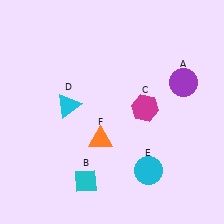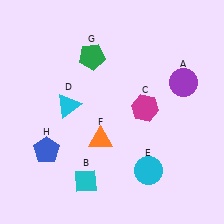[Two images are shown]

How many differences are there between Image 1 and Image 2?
There are 2 differences between the two images.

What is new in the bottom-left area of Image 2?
A blue pentagon (H) was added in the bottom-left area of Image 2.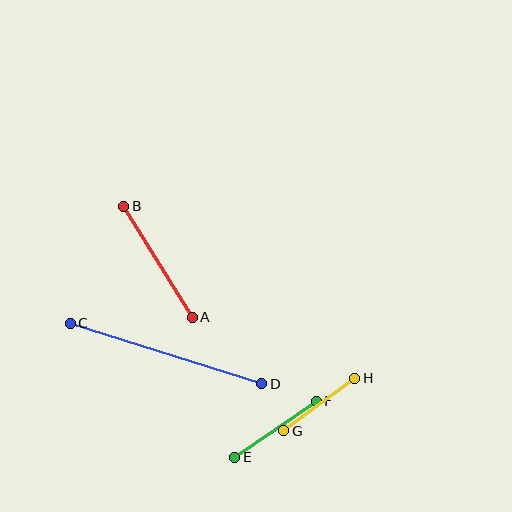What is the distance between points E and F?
The distance is approximately 99 pixels.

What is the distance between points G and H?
The distance is approximately 88 pixels.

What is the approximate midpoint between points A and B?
The midpoint is at approximately (158, 262) pixels.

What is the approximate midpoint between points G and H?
The midpoint is at approximately (319, 405) pixels.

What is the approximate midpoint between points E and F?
The midpoint is at approximately (276, 429) pixels.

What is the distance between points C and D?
The distance is approximately 201 pixels.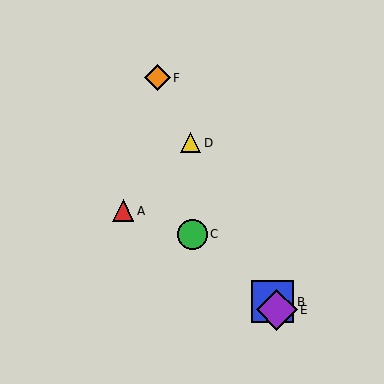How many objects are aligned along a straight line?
4 objects (B, D, E, F) are aligned along a straight line.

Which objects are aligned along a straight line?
Objects B, D, E, F are aligned along a straight line.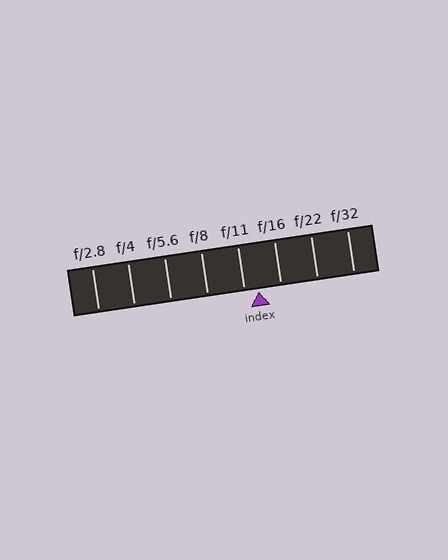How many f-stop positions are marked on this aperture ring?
There are 8 f-stop positions marked.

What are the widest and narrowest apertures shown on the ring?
The widest aperture shown is f/2.8 and the narrowest is f/32.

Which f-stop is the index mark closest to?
The index mark is closest to f/11.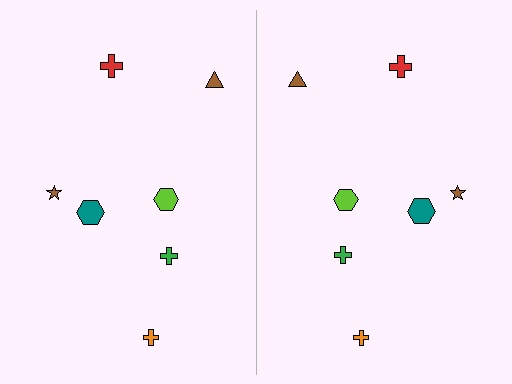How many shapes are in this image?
There are 14 shapes in this image.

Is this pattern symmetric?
Yes, this pattern has bilateral (reflection) symmetry.